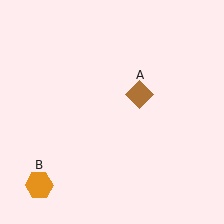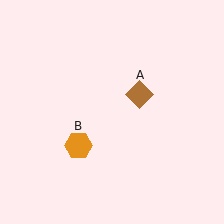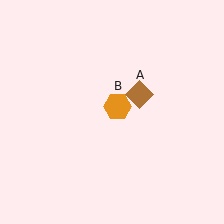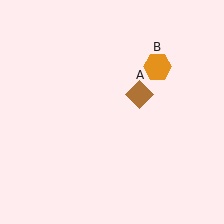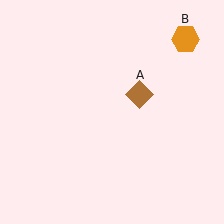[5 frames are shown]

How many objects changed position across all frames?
1 object changed position: orange hexagon (object B).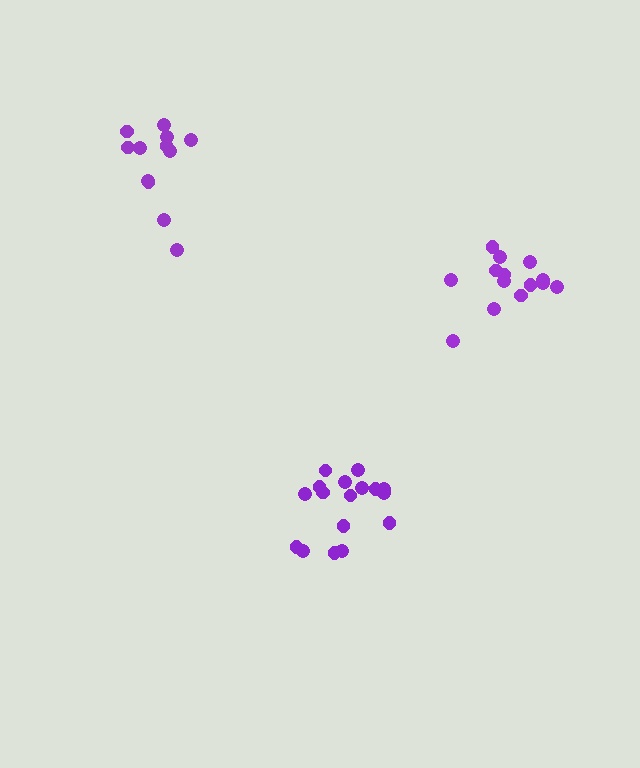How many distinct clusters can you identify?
There are 3 distinct clusters.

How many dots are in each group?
Group 1: 14 dots, Group 2: 17 dots, Group 3: 12 dots (43 total).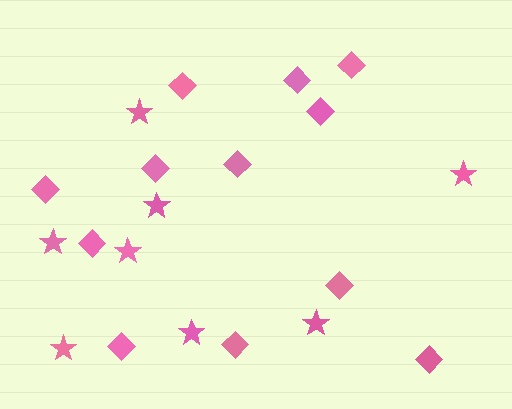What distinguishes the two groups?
There are 2 groups: one group of diamonds (12) and one group of stars (8).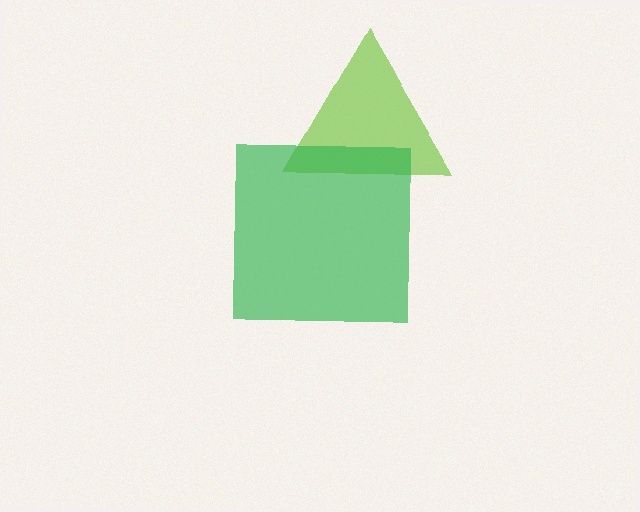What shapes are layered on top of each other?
The layered shapes are: a lime triangle, a green square.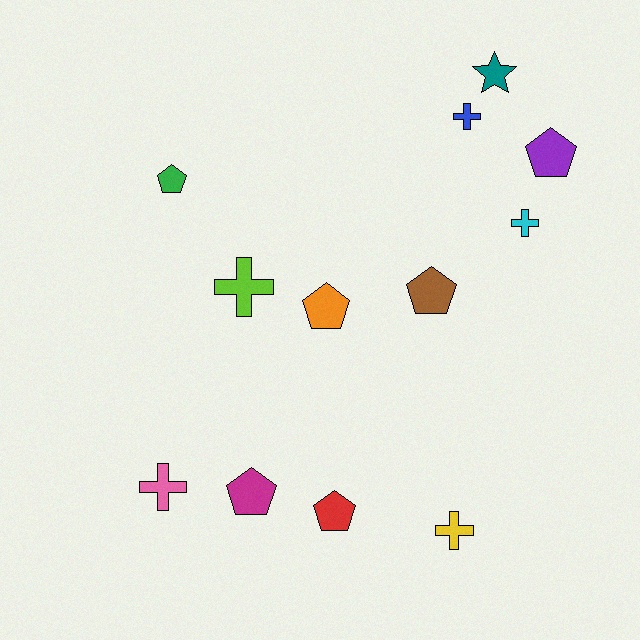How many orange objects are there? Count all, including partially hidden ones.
There is 1 orange object.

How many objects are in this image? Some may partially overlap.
There are 12 objects.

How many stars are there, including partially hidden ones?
There is 1 star.